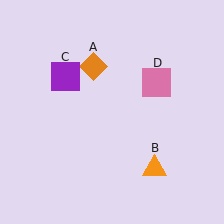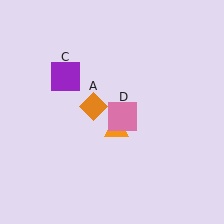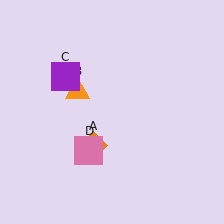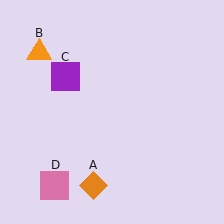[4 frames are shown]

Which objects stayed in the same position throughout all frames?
Purple square (object C) remained stationary.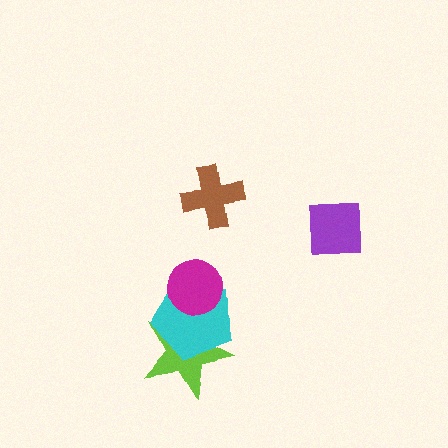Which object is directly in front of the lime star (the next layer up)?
The cyan pentagon is directly in front of the lime star.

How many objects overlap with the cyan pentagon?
2 objects overlap with the cyan pentagon.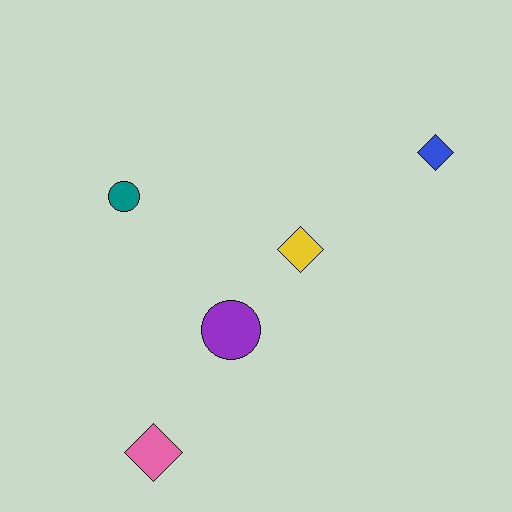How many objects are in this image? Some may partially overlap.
There are 5 objects.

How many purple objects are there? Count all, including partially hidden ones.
There is 1 purple object.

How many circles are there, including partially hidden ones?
There are 2 circles.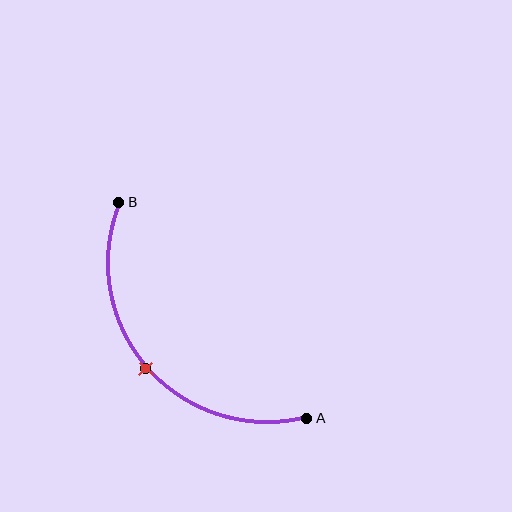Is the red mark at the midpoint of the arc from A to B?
Yes. The red mark lies on the arc at equal arc-length from both A and B — it is the arc midpoint.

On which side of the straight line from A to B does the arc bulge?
The arc bulges below and to the left of the straight line connecting A and B.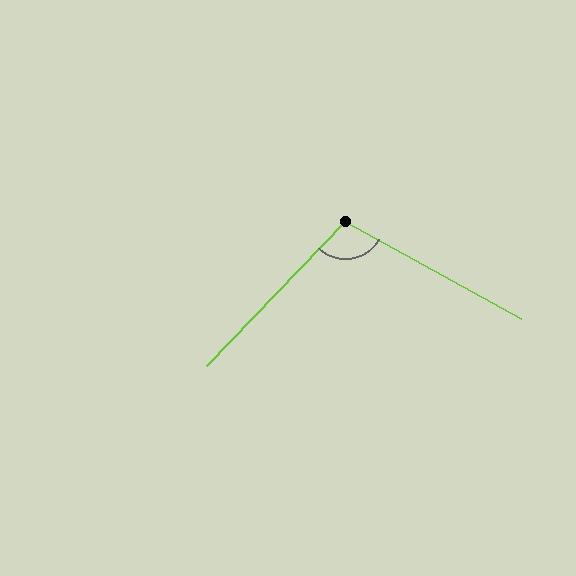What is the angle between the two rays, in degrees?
Approximately 105 degrees.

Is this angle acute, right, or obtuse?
It is obtuse.